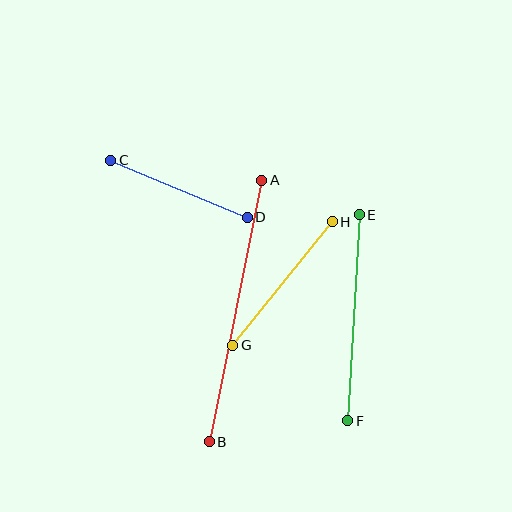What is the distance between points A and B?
The distance is approximately 267 pixels.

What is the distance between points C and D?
The distance is approximately 148 pixels.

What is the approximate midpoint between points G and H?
The midpoint is at approximately (282, 284) pixels.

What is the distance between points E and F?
The distance is approximately 206 pixels.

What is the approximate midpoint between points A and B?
The midpoint is at approximately (236, 311) pixels.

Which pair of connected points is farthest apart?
Points A and B are farthest apart.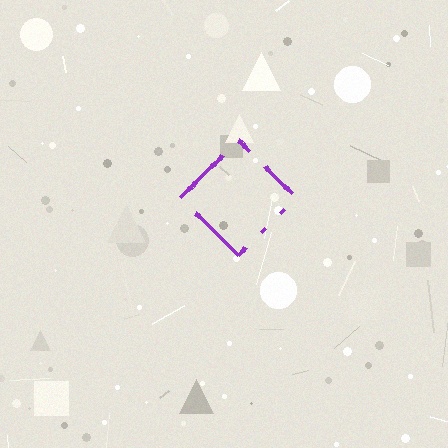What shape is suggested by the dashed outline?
The dashed outline suggests a diamond.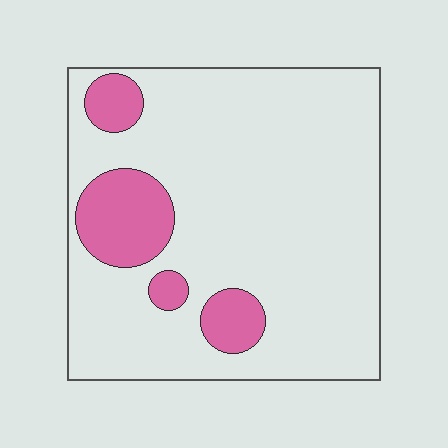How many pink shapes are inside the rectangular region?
4.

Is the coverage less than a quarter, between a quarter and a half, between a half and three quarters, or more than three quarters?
Less than a quarter.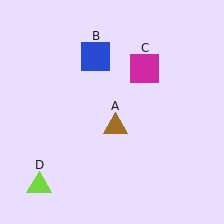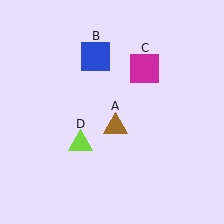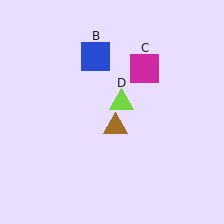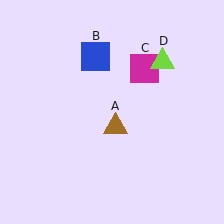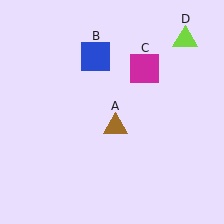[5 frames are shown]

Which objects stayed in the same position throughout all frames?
Brown triangle (object A) and blue square (object B) and magenta square (object C) remained stationary.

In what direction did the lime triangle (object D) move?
The lime triangle (object D) moved up and to the right.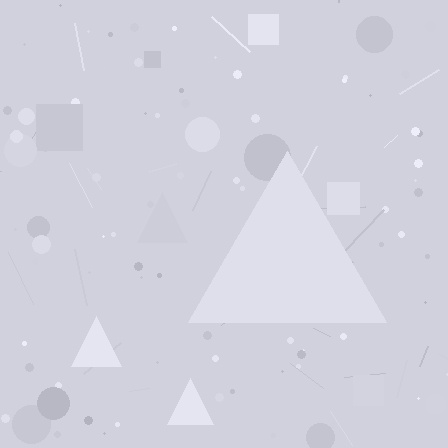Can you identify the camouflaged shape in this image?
The camouflaged shape is a triangle.